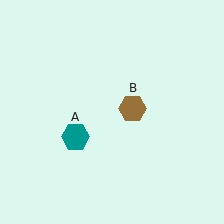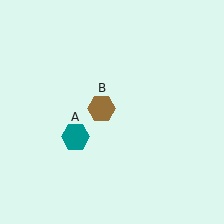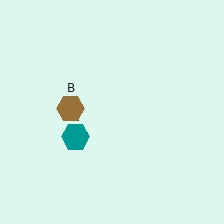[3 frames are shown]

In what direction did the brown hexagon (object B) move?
The brown hexagon (object B) moved left.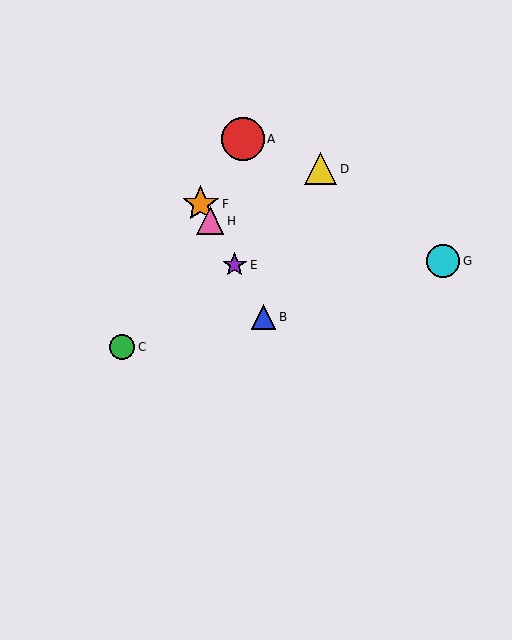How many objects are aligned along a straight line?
4 objects (B, E, F, H) are aligned along a straight line.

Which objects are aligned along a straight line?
Objects B, E, F, H are aligned along a straight line.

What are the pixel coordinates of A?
Object A is at (243, 139).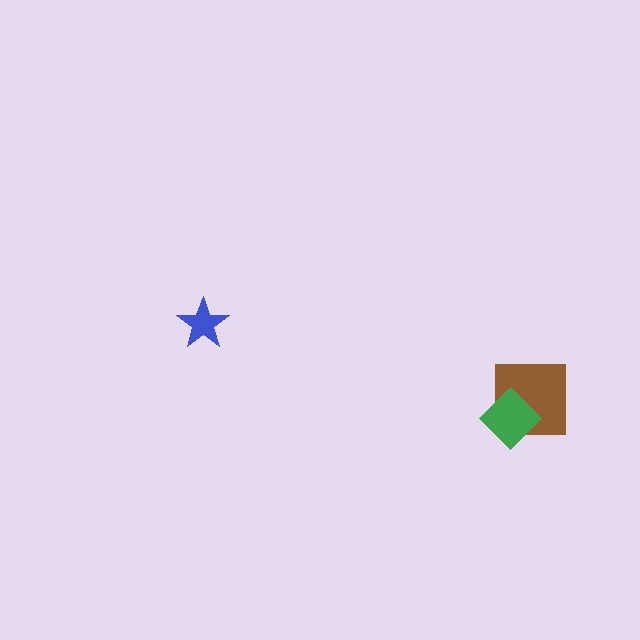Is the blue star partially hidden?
No, no other shape covers it.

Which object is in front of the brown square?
The green diamond is in front of the brown square.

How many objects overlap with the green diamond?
1 object overlaps with the green diamond.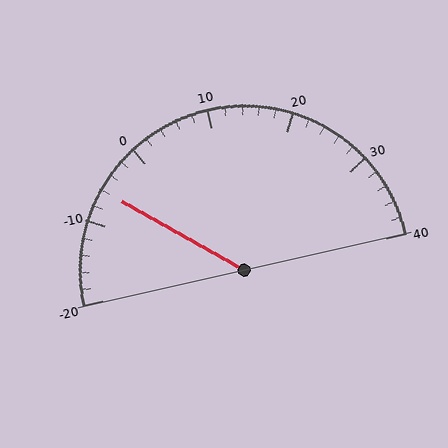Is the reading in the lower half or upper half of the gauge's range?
The reading is in the lower half of the range (-20 to 40).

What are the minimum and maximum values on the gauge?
The gauge ranges from -20 to 40.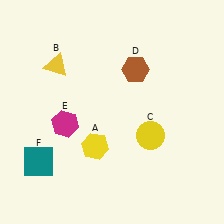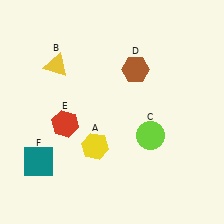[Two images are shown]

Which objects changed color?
C changed from yellow to lime. E changed from magenta to red.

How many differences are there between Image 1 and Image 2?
There are 2 differences between the two images.